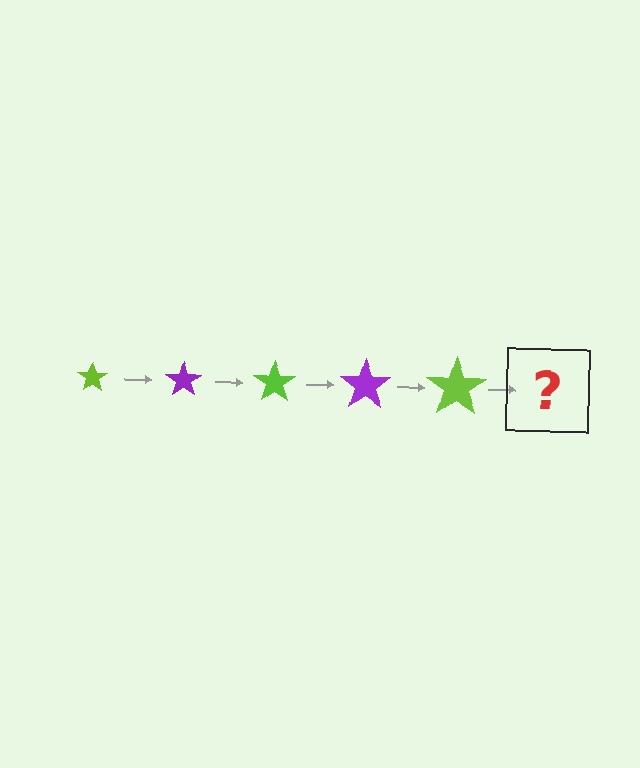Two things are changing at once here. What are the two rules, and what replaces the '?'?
The two rules are that the star grows larger each step and the color cycles through lime and purple. The '?' should be a purple star, larger than the previous one.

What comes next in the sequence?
The next element should be a purple star, larger than the previous one.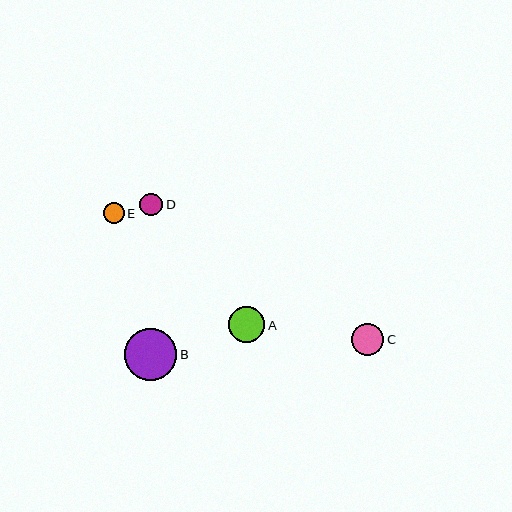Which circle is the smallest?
Circle E is the smallest with a size of approximately 21 pixels.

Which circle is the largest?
Circle B is the largest with a size of approximately 52 pixels.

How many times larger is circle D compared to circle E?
Circle D is approximately 1.1 times the size of circle E.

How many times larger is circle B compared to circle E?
Circle B is approximately 2.5 times the size of circle E.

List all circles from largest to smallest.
From largest to smallest: B, A, C, D, E.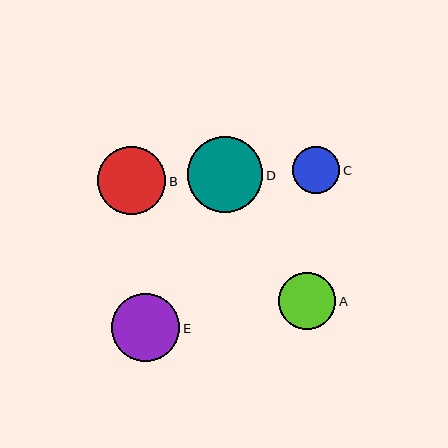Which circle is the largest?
Circle D is the largest with a size of approximately 75 pixels.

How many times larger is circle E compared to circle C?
Circle E is approximately 1.4 times the size of circle C.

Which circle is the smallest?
Circle C is the smallest with a size of approximately 47 pixels.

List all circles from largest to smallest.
From largest to smallest: D, B, E, A, C.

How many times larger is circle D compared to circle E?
Circle D is approximately 1.1 times the size of circle E.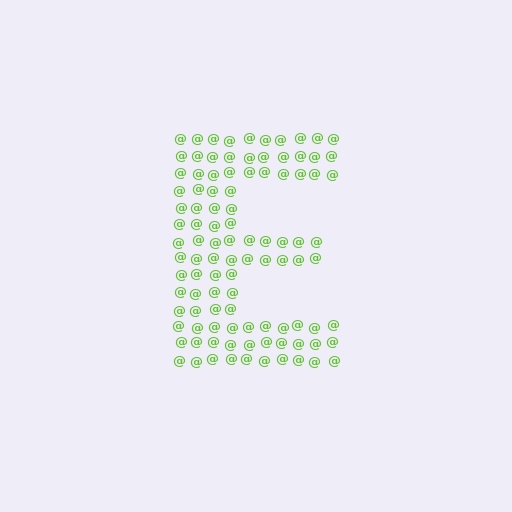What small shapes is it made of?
It is made of small at signs.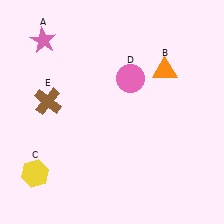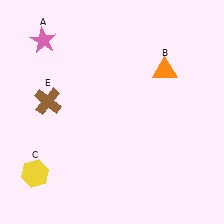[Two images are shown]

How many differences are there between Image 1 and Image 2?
There is 1 difference between the two images.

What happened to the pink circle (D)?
The pink circle (D) was removed in Image 2. It was in the top-right area of Image 1.